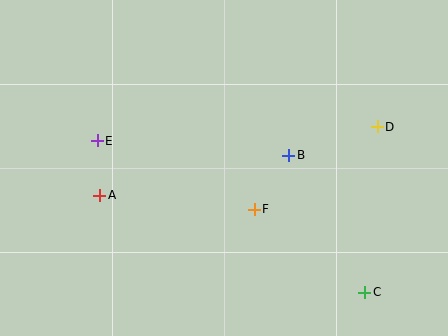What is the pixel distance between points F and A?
The distance between F and A is 155 pixels.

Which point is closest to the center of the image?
Point F at (254, 209) is closest to the center.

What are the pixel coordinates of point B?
Point B is at (289, 155).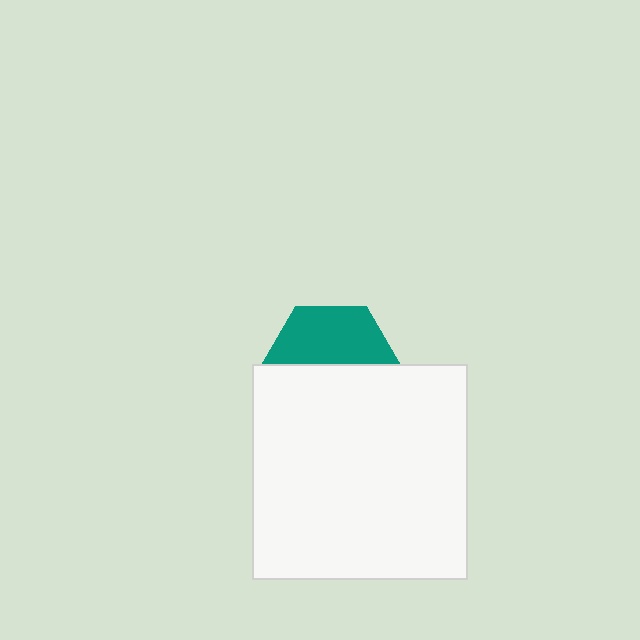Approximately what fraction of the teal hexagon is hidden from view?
Roughly 55% of the teal hexagon is hidden behind the white square.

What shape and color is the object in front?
The object in front is a white square.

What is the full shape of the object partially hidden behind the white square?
The partially hidden object is a teal hexagon.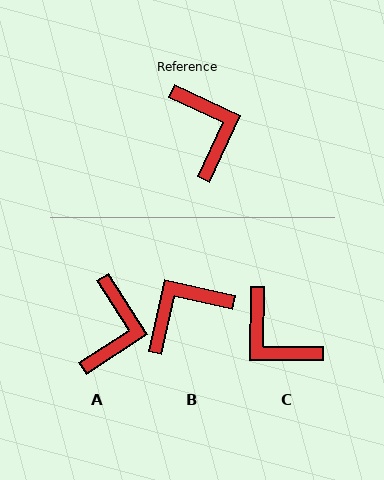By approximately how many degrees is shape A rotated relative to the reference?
Approximately 33 degrees clockwise.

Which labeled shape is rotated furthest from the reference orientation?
C, about 155 degrees away.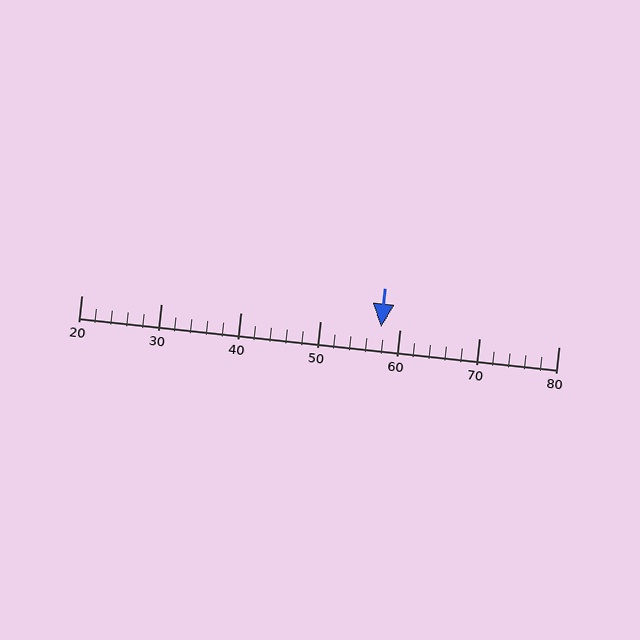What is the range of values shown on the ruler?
The ruler shows values from 20 to 80.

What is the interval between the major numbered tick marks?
The major tick marks are spaced 10 units apart.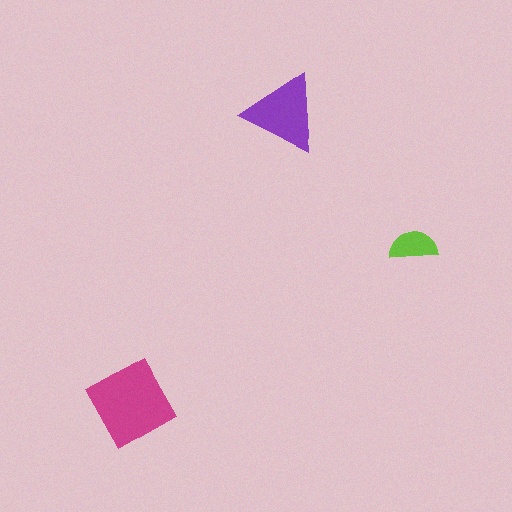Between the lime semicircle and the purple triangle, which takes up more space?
The purple triangle.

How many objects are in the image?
There are 3 objects in the image.